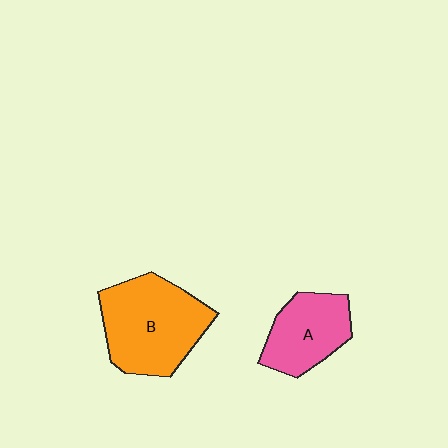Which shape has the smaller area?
Shape A (pink).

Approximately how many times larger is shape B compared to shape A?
Approximately 1.5 times.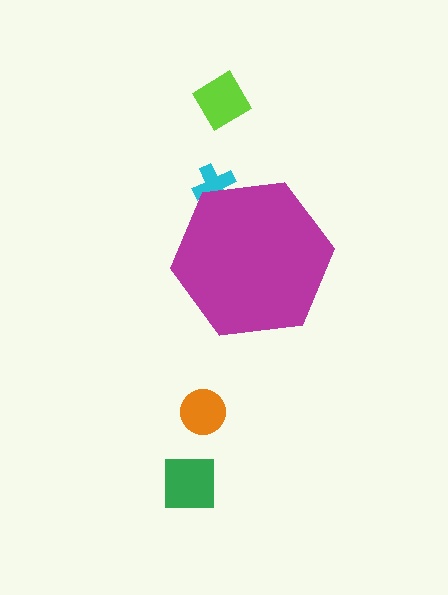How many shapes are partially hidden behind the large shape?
1 shape is partially hidden.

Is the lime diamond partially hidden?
No, the lime diamond is fully visible.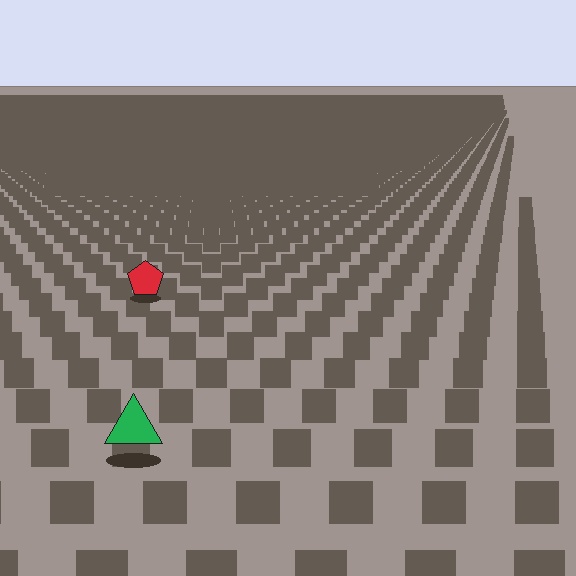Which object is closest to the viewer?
The green triangle is closest. The texture marks near it are larger and more spread out.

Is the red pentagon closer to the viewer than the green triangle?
No. The green triangle is closer — you can tell from the texture gradient: the ground texture is coarser near it.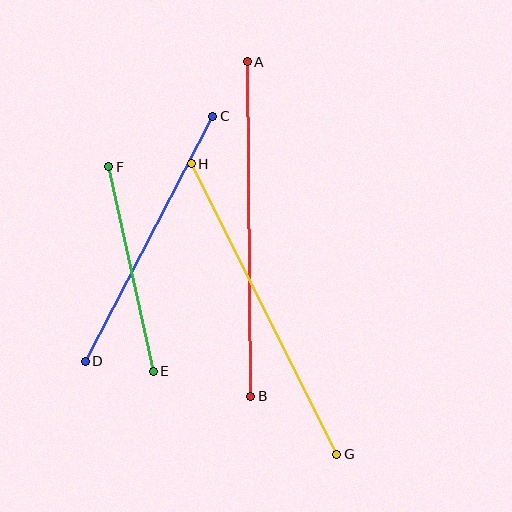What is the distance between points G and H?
The distance is approximately 325 pixels.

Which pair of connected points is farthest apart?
Points A and B are farthest apart.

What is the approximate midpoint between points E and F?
The midpoint is at approximately (131, 269) pixels.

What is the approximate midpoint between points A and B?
The midpoint is at approximately (249, 229) pixels.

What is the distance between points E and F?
The distance is approximately 210 pixels.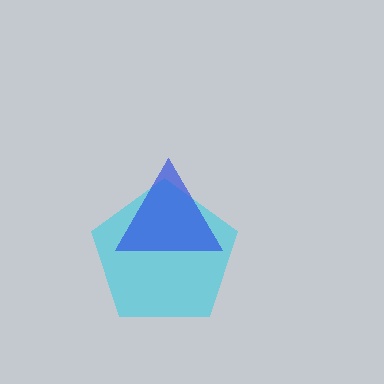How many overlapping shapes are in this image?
There are 2 overlapping shapes in the image.